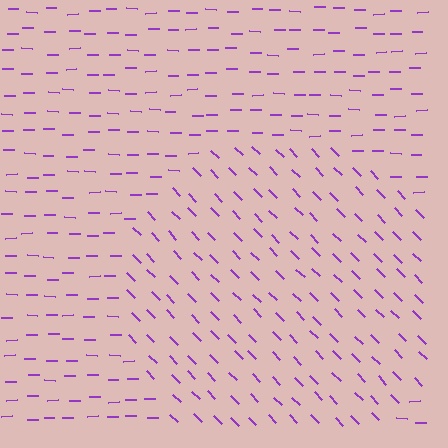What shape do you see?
I see a circle.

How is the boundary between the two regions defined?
The boundary is defined purely by a change in line orientation (approximately 45 degrees difference). All lines are the same color and thickness.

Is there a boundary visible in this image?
Yes, there is a texture boundary formed by a change in line orientation.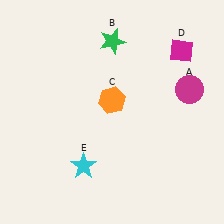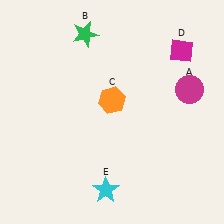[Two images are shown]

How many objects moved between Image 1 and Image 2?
2 objects moved between the two images.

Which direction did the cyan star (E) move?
The cyan star (E) moved down.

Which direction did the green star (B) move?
The green star (B) moved left.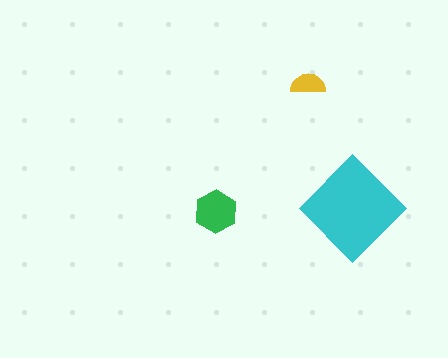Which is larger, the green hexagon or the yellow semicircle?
The green hexagon.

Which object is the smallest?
The yellow semicircle.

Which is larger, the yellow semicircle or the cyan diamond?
The cyan diamond.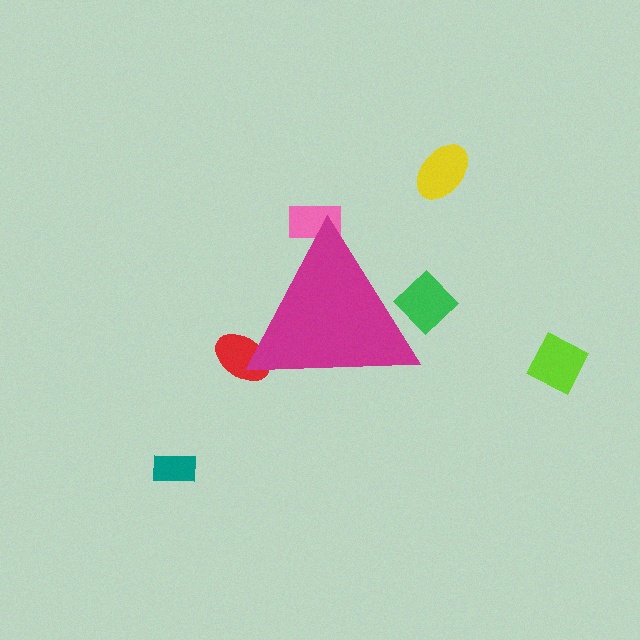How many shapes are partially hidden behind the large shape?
3 shapes are partially hidden.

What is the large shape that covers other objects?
A magenta triangle.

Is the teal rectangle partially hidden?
No, the teal rectangle is fully visible.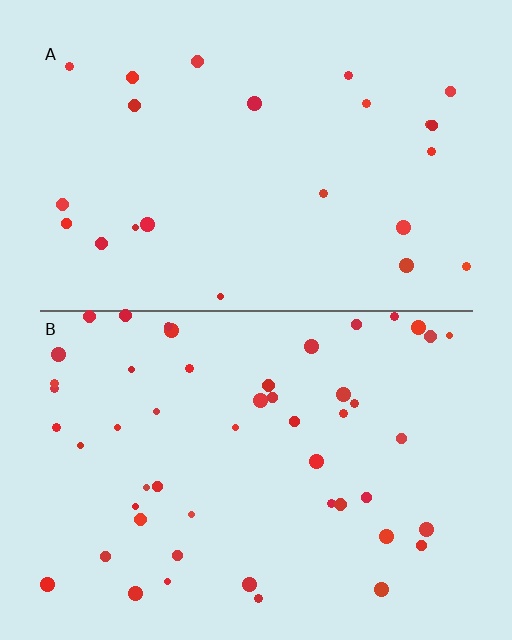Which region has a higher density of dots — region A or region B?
B (the bottom).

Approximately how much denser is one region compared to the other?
Approximately 2.1× — region B over region A.